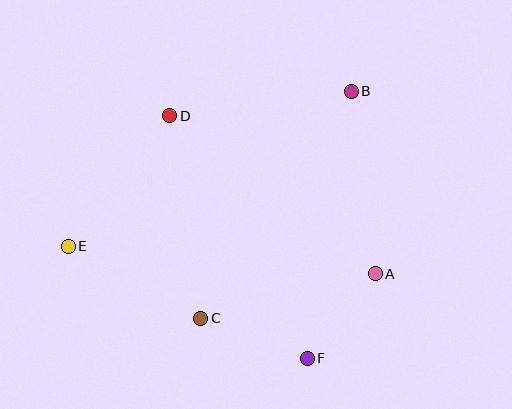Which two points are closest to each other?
Points A and F are closest to each other.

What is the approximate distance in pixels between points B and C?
The distance between B and C is approximately 272 pixels.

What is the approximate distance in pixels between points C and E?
The distance between C and E is approximately 151 pixels.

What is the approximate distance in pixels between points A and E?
The distance between A and E is approximately 308 pixels.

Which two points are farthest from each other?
Points B and E are farthest from each other.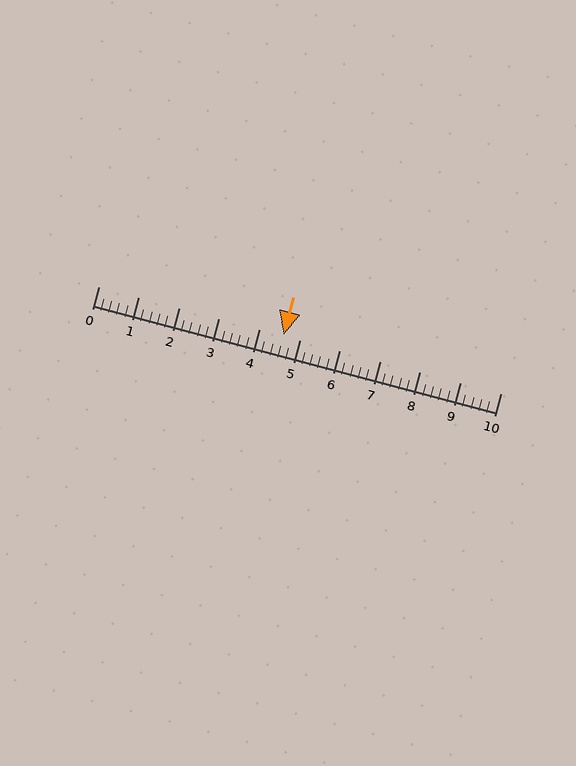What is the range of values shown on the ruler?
The ruler shows values from 0 to 10.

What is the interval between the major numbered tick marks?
The major tick marks are spaced 1 units apart.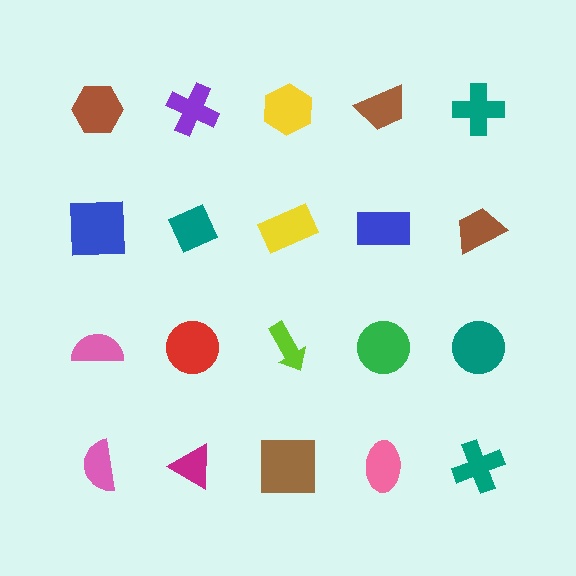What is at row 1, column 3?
A yellow hexagon.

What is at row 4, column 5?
A teal cross.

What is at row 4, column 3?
A brown square.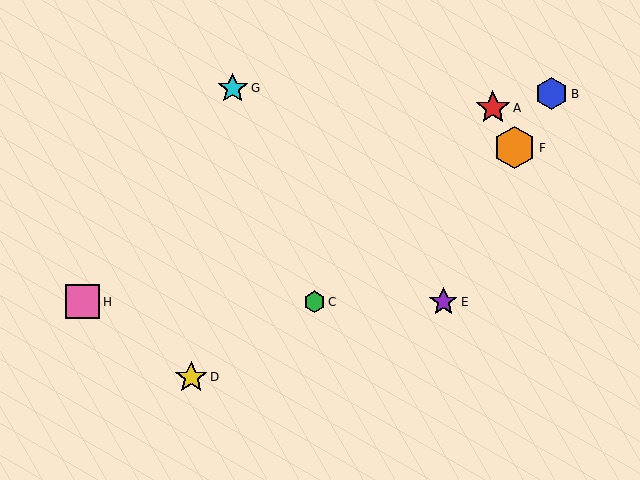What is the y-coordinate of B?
Object B is at y≈94.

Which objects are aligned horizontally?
Objects C, E, H are aligned horizontally.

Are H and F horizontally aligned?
No, H is at y≈302 and F is at y≈148.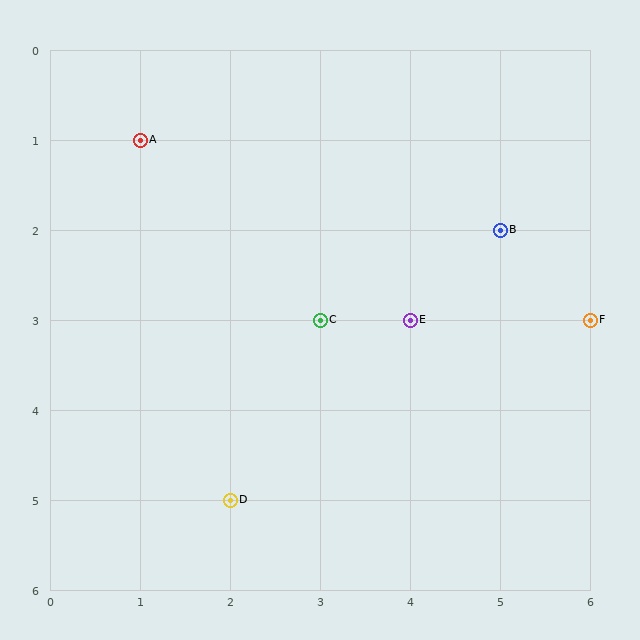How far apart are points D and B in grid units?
Points D and B are 3 columns and 3 rows apart (about 4.2 grid units diagonally).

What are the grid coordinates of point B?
Point B is at grid coordinates (5, 2).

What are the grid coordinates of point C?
Point C is at grid coordinates (3, 3).